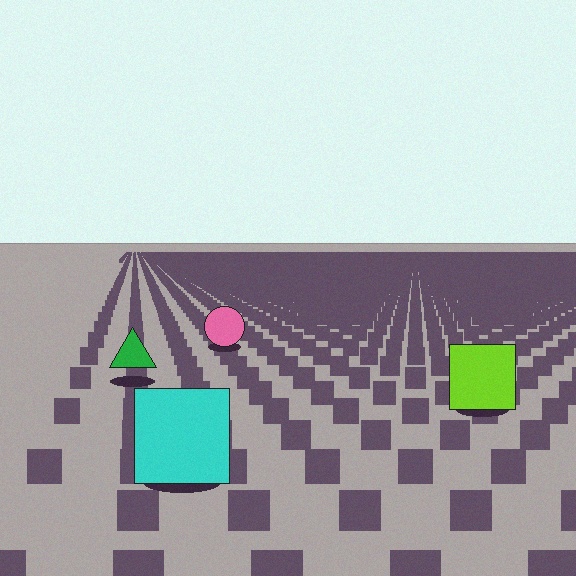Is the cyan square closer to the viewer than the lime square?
Yes. The cyan square is closer — you can tell from the texture gradient: the ground texture is coarser near it.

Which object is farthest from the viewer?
The pink circle is farthest from the viewer. It appears smaller and the ground texture around it is denser.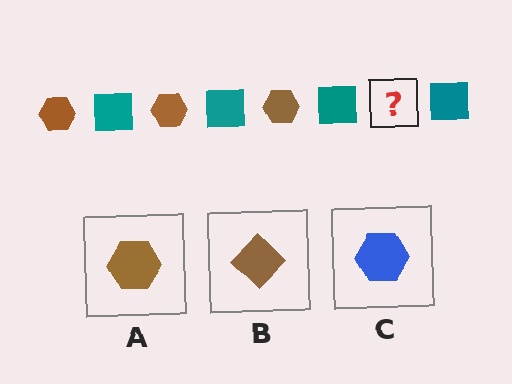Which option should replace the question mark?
Option A.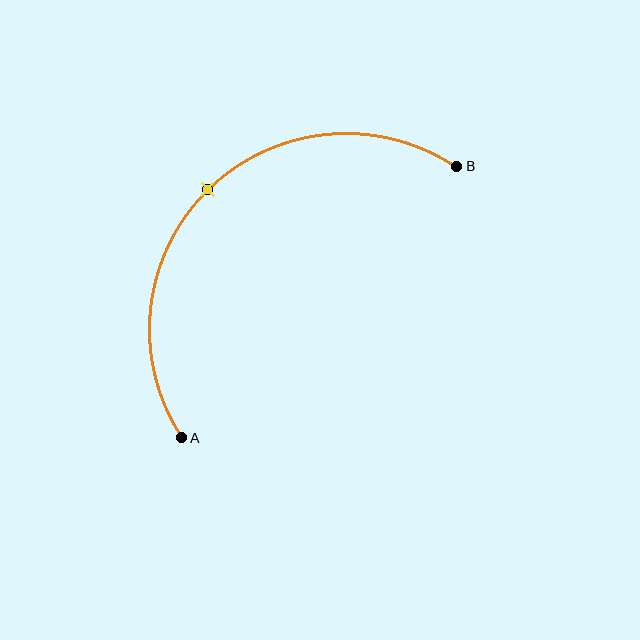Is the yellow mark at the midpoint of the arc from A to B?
Yes. The yellow mark lies on the arc at equal arc-length from both A and B — it is the arc midpoint.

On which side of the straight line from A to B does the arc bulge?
The arc bulges above and to the left of the straight line connecting A and B.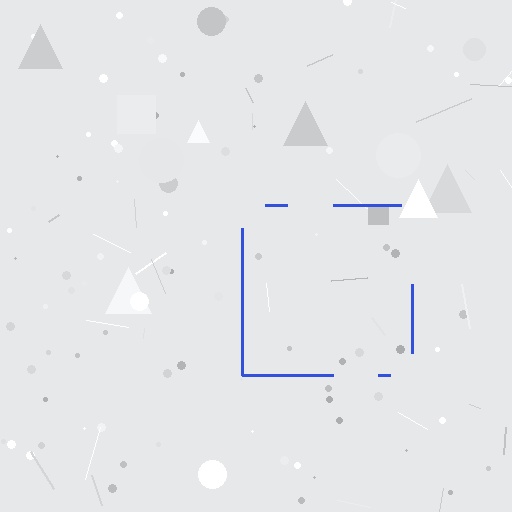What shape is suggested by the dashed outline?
The dashed outline suggests a square.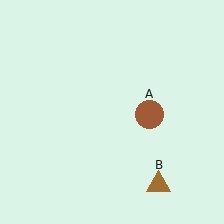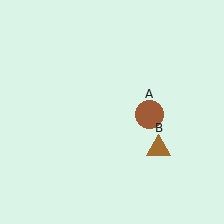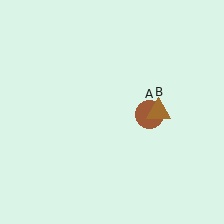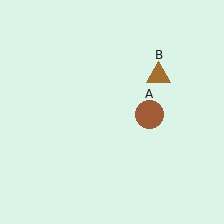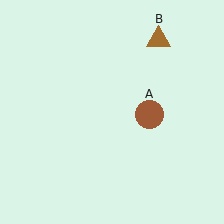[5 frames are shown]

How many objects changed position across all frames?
1 object changed position: brown triangle (object B).